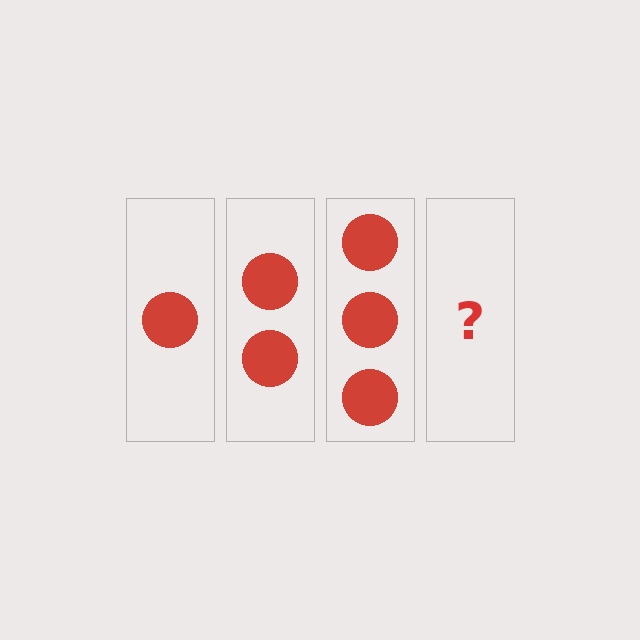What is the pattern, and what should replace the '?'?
The pattern is that each step adds one more circle. The '?' should be 4 circles.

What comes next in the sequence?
The next element should be 4 circles.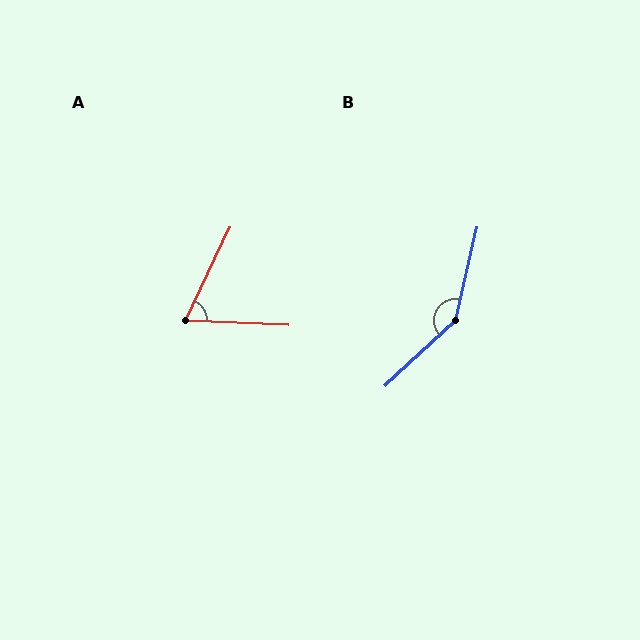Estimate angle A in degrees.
Approximately 67 degrees.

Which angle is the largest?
B, at approximately 146 degrees.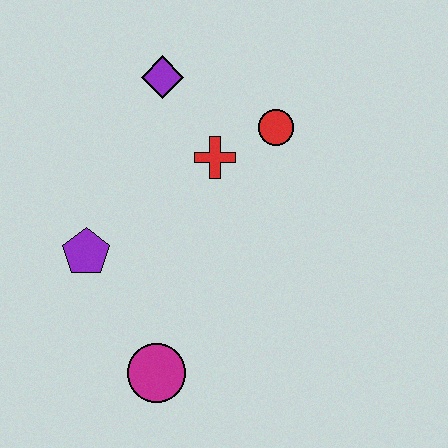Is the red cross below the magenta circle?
No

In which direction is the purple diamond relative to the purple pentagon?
The purple diamond is above the purple pentagon.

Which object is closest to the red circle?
The red cross is closest to the red circle.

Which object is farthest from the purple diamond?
The magenta circle is farthest from the purple diamond.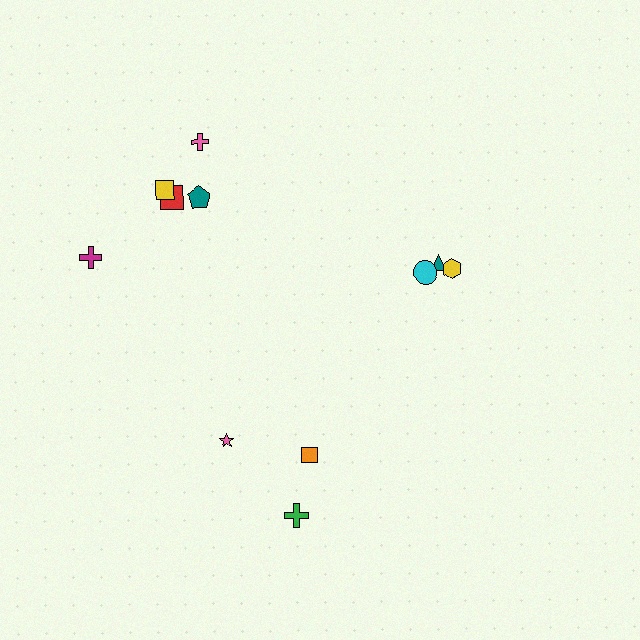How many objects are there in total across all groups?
There are 11 objects.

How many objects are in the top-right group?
There are 3 objects.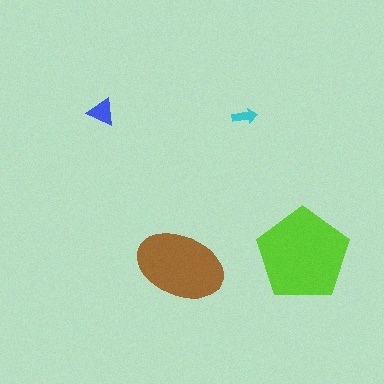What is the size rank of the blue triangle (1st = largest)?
3rd.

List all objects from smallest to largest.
The cyan arrow, the blue triangle, the brown ellipse, the lime pentagon.